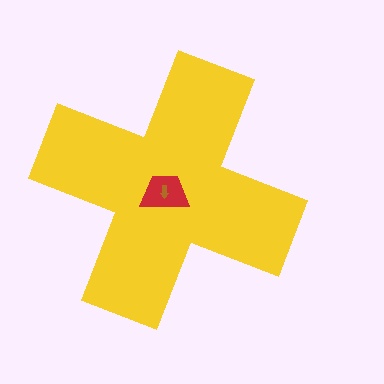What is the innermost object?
The brown arrow.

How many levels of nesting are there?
3.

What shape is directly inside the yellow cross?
The red trapezoid.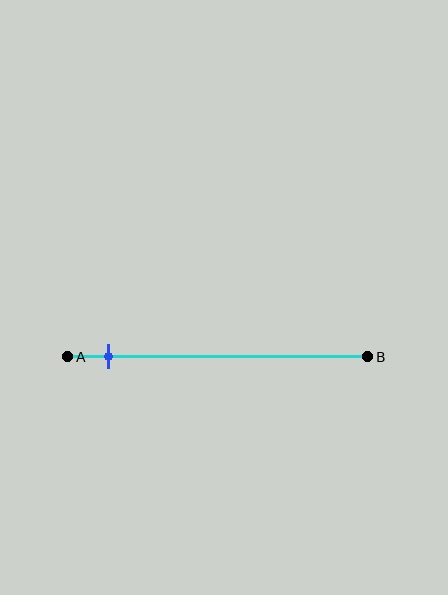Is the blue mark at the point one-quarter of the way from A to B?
No, the mark is at about 15% from A, not at the 25% one-quarter point.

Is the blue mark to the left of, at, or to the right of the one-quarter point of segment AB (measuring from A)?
The blue mark is to the left of the one-quarter point of segment AB.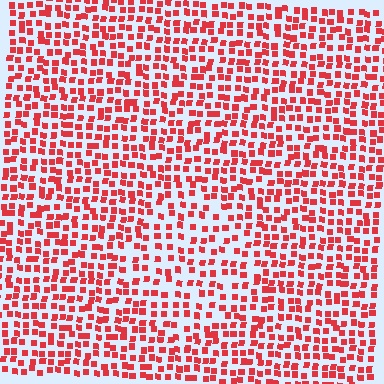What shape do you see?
I see a diamond.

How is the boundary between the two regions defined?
The boundary is defined by a change in element density (approximately 1.5x ratio). All elements are the same color, size, and shape.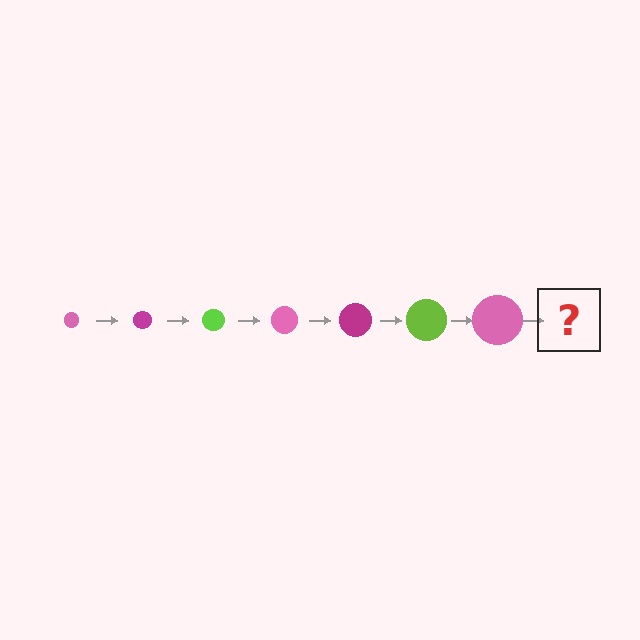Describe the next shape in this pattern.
It should be a magenta circle, larger than the previous one.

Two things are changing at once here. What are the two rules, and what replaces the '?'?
The two rules are that the circle grows larger each step and the color cycles through pink, magenta, and lime. The '?' should be a magenta circle, larger than the previous one.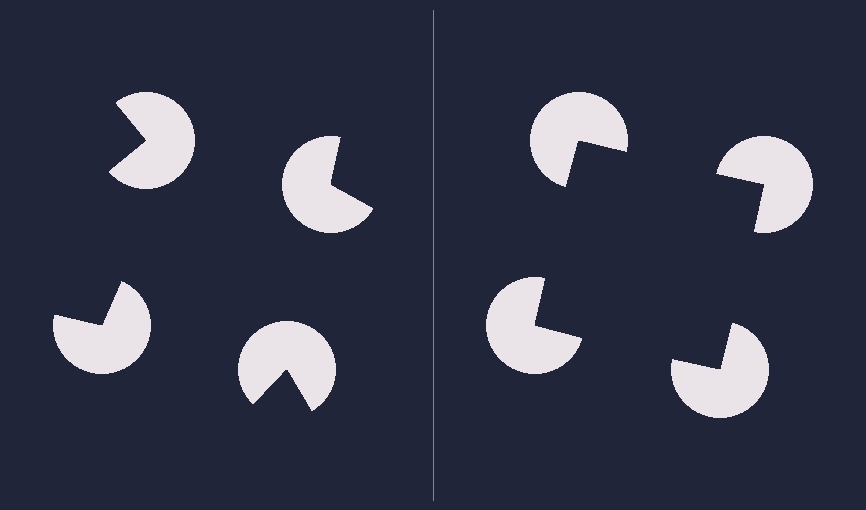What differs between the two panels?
The pac-man discs are positioned identically on both sides; only the wedge orientations differ. On the right they align to a square; on the left they are misaligned.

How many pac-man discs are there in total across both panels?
8 — 4 on each side.